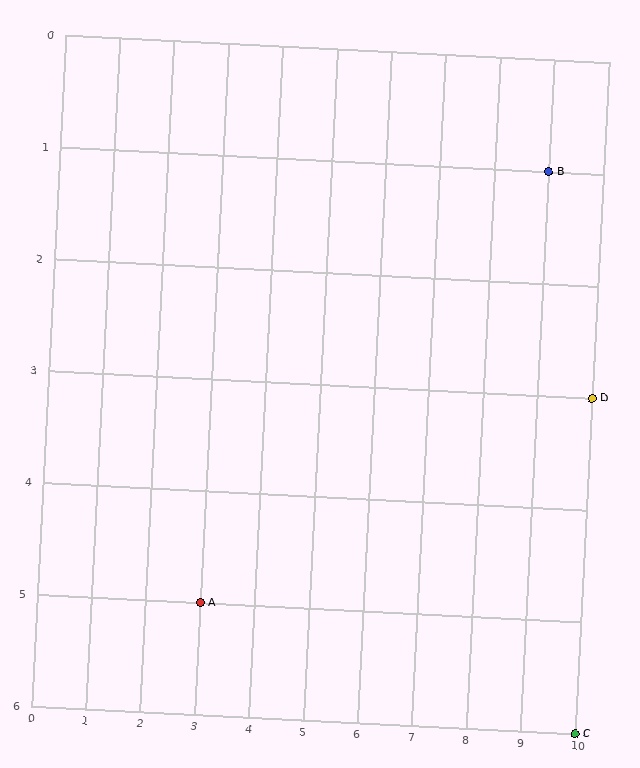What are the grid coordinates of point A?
Point A is at grid coordinates (3, 5).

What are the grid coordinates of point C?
Point C is at grid coordinates (10, 6).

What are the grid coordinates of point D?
Point D is at grid coordinates (10, 3).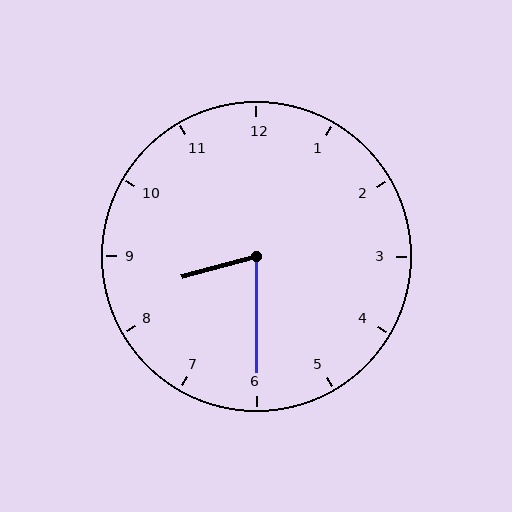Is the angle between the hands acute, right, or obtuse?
It is acute.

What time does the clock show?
8:30.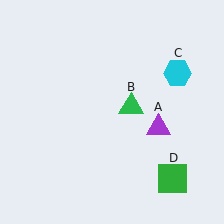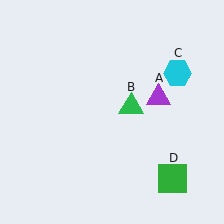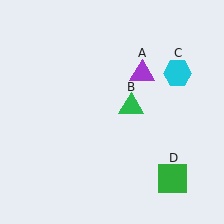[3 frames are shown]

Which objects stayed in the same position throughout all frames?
Green triangle (object B) and cyan hexagon (object C) and green square (object D) remained stationary.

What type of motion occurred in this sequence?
The purple triangle (object A) rotated counterclockwise around the center of the scene.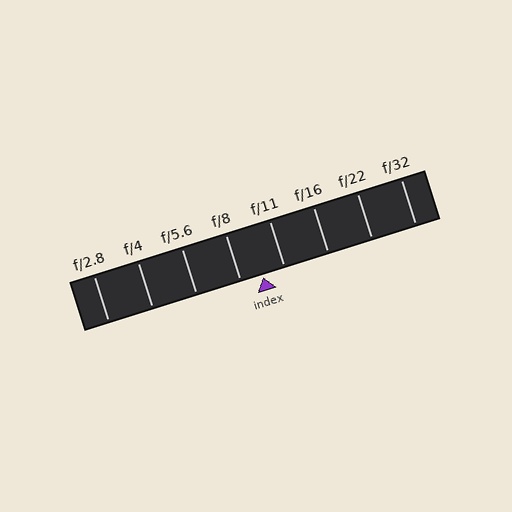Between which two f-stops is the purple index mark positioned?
The index mark is between f/8 and f/11.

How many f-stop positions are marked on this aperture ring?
There are 8 f-stop positions marked.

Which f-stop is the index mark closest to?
The index mark is closest to f/11.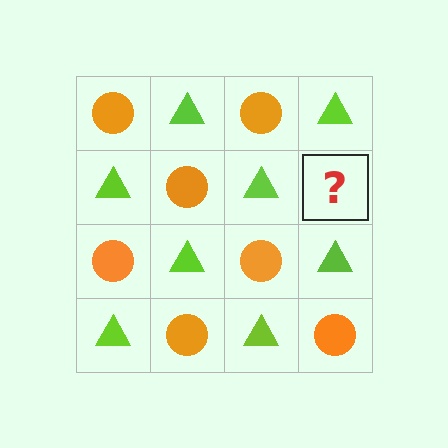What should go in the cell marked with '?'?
The missing cell should contain an orange circle.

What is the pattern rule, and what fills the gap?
The rule is that it alternates orange circle and lime triangle in a checkerboard pattern. The gap should be filled with an orange circle.